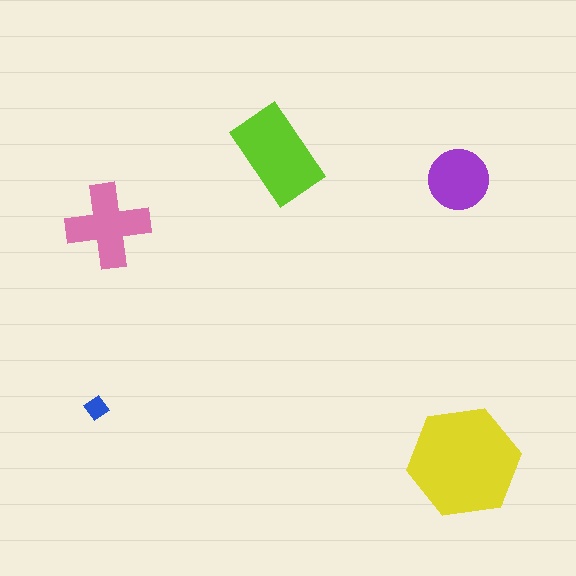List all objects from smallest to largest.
The blue diamond, the purple circle, the pink cross, the lime rectangle, the yellow hexagon.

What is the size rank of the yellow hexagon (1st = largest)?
1st.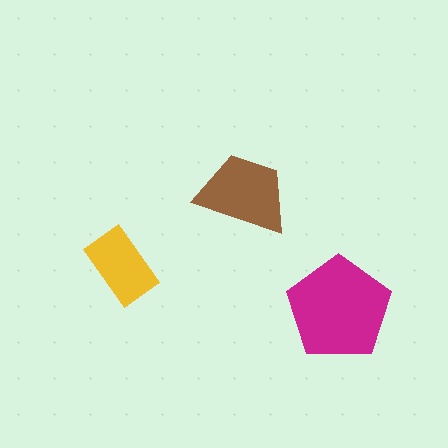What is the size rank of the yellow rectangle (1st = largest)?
3rd.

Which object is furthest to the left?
The yellow rectangle is leftmost.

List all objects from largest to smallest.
The magenta pentagon, the brown trapezoid, the yellow rectangle.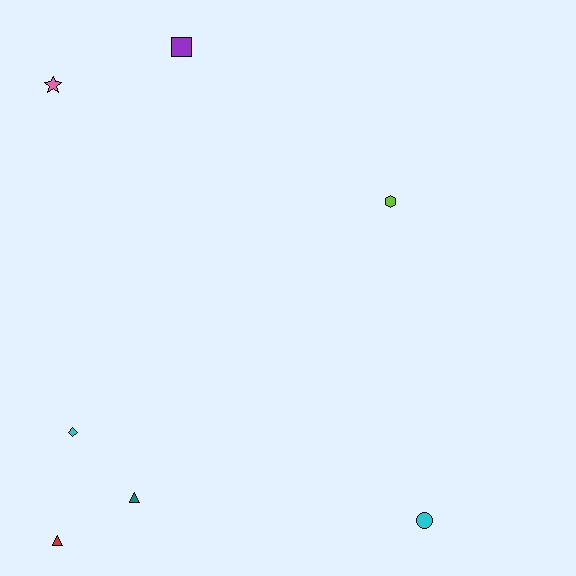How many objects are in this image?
There are 7 objects.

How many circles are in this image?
There is 1 circle.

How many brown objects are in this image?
There are no brown objects.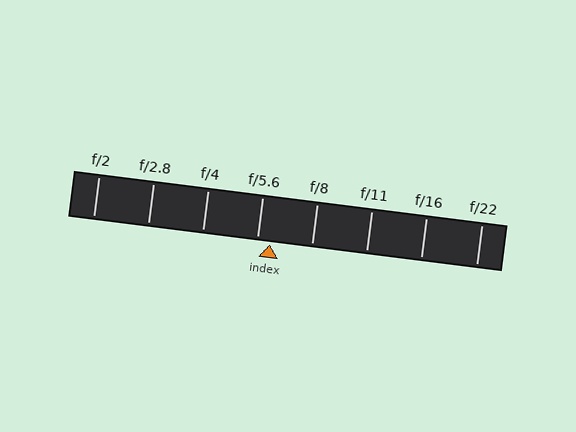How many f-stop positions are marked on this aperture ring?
There are 8 f-stop positions marked.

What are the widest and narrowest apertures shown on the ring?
The widest aperture shown is f/2 and the narrowest is f/22.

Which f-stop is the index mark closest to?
The index mark is closest to f/5.6.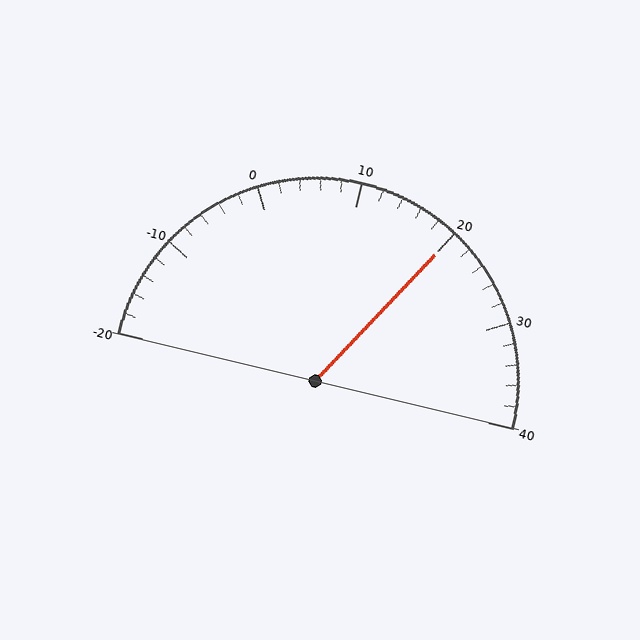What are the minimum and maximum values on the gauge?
The gauge ranges from -20 to 40.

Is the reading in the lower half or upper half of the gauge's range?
The reading is in the upper half of the range (-20 to 40).